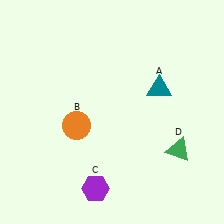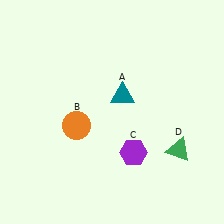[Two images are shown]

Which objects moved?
The objects that moved are: the teal triangle (A), the purple hexagon (C).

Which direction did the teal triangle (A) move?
The teal triangle (A) moved left.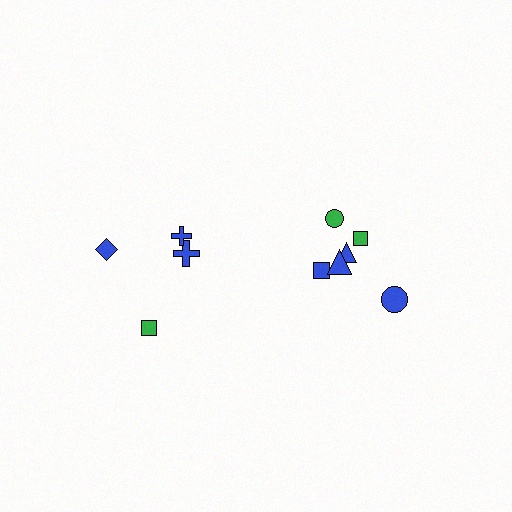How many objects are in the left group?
There are 4 objects.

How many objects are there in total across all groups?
There are 10 objects.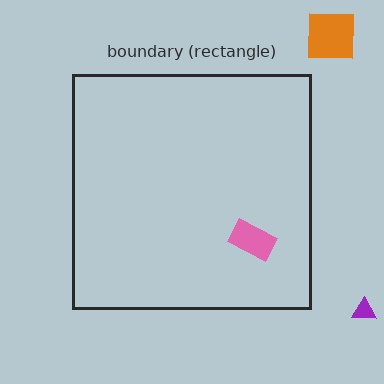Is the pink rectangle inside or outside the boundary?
Inside.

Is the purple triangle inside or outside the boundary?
Outside.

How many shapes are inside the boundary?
1 inside, 2 outside.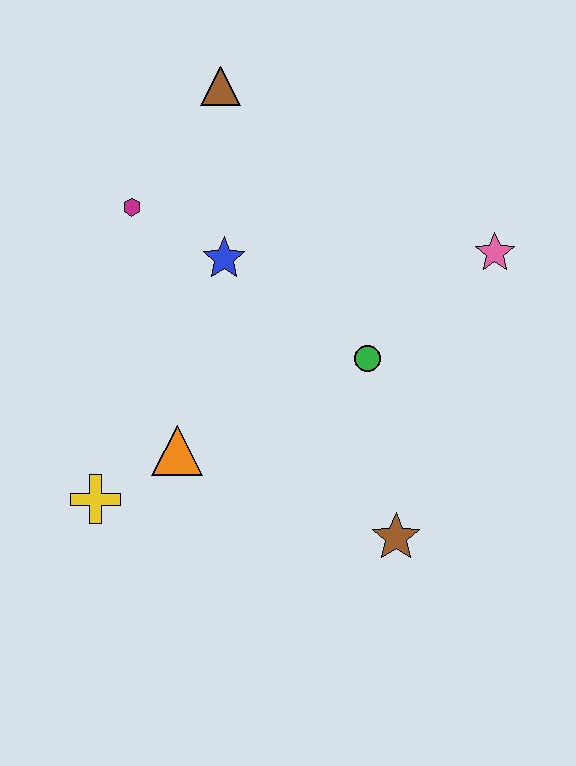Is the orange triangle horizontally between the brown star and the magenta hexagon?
Yes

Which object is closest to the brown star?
The green circle is closest to the brown star.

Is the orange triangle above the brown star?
Yes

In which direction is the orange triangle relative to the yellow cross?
The orange triangle is to the right of the yellow cross.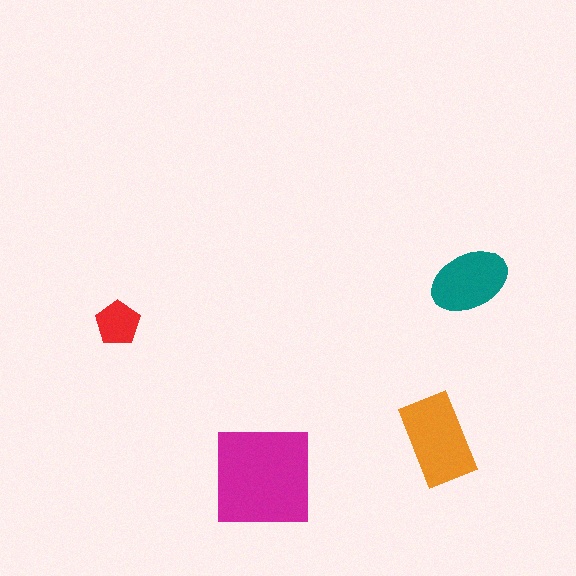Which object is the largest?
The magenta square.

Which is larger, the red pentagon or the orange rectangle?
The orange rectangle.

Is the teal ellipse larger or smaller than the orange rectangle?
Smaller.